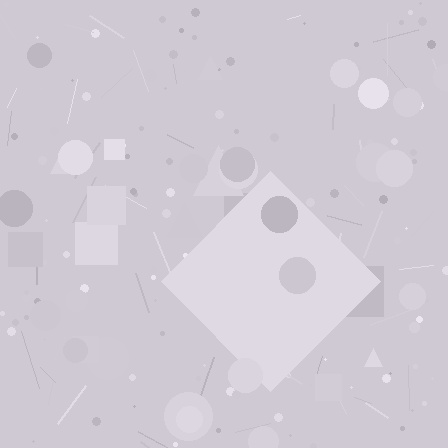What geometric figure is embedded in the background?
A diamond is embedded in the background.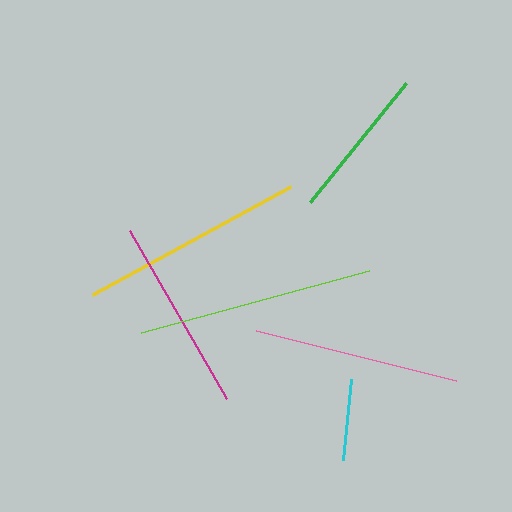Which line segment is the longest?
The lime line is the longest at approximately 237 pixels.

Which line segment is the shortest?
The cyan line is the shortest at approximately 82 pixels.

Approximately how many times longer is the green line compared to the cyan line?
The green line is approximately 1.9 times the length of the cyan line.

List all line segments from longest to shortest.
From longest to shortest: lime, yellow, pink, magenta, green, cyan.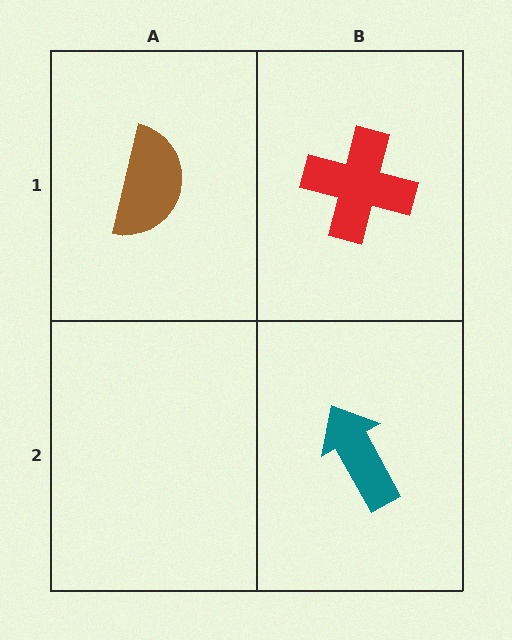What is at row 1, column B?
A red cross.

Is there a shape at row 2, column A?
No, that cell is empty.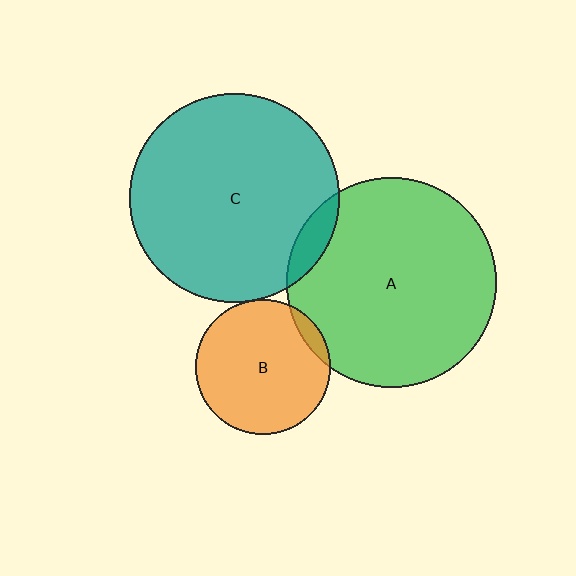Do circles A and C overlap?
Yes.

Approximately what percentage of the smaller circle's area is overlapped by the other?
Approximately 5%.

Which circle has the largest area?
Circle A (green).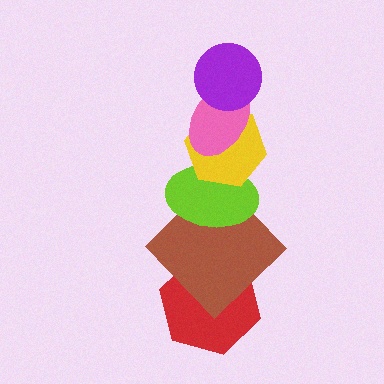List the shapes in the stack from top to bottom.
From top to bottom: the purple circle, the pink ellipse, the yellow hexagon, the lime ellipse, the brown diamond, the red hexagon.